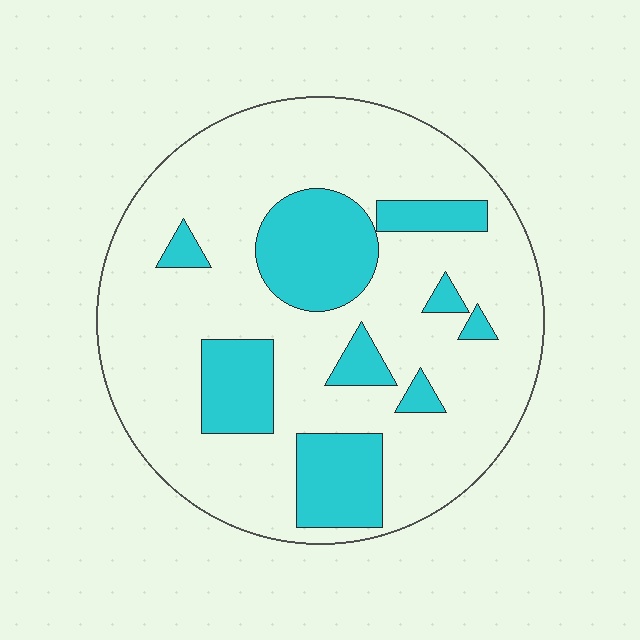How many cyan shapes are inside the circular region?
9.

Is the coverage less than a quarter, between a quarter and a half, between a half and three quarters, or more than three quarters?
Less than a quarter.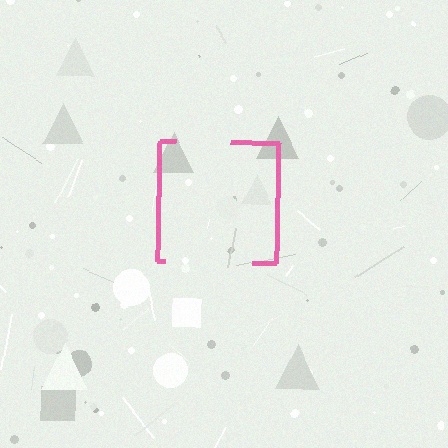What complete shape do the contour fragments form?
The contour fragments form a square.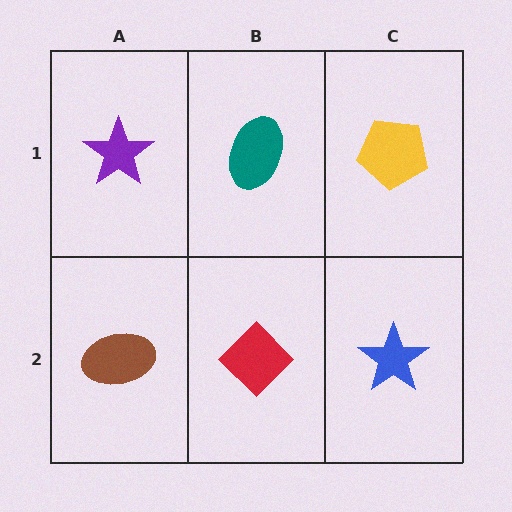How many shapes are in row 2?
3 shapes.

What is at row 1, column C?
A yellow pentagon.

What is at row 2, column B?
A red diamond.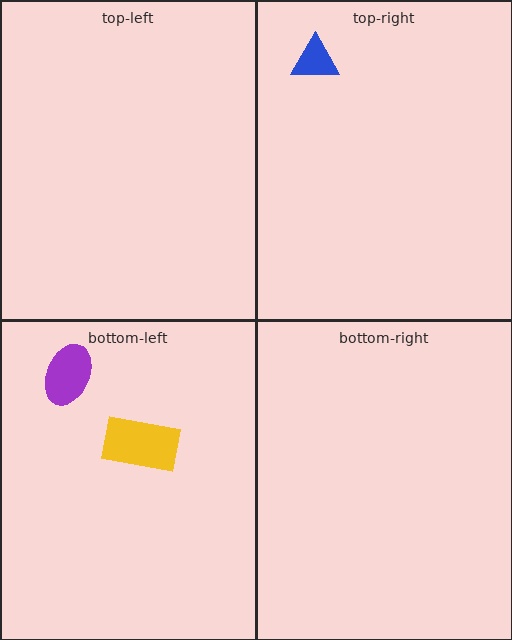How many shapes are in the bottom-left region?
2.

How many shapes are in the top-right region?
1.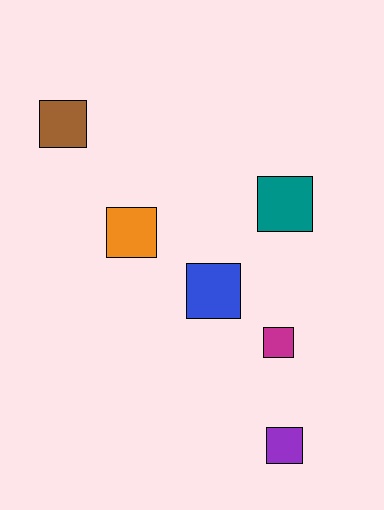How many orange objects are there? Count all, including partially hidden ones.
There is 1 orange object.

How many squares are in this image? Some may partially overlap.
There are 6 squares.